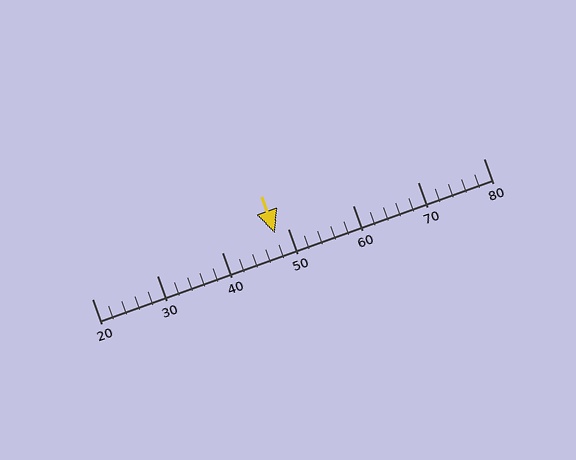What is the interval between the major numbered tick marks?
The major tick marks are spaced 10 units apart.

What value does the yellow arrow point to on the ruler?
The yellow arrow points to approximately 48.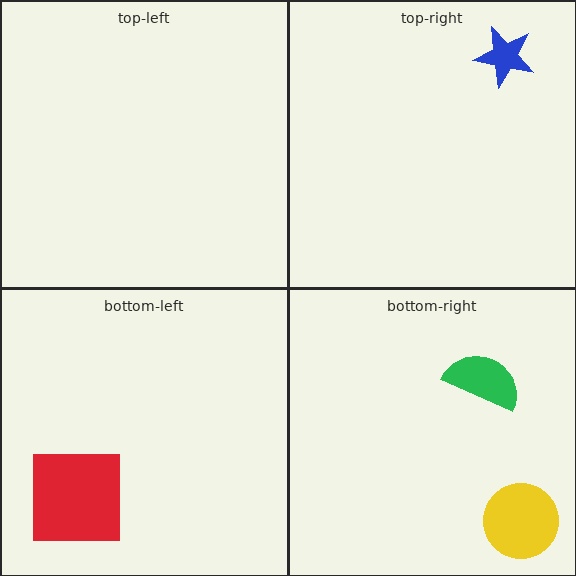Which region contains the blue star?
The top-right region.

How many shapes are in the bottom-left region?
1.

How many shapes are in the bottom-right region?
2.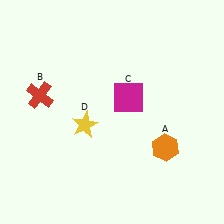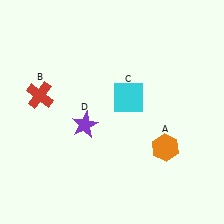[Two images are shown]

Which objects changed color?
C changed from magenta to cyan. D changed from yellow to purple.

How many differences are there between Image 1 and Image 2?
There are 2 differences between the two images.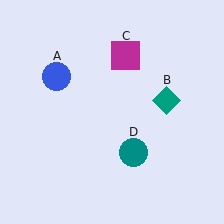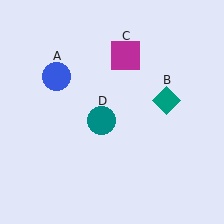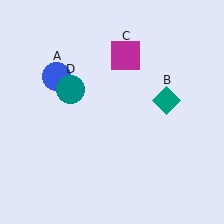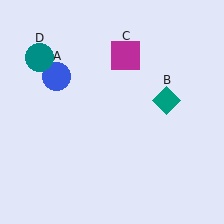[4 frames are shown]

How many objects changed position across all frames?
1 object changed position: teal circle (object D).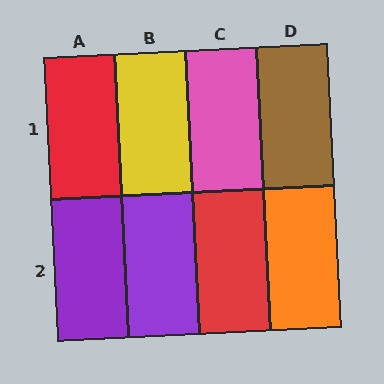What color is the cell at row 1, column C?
Pink.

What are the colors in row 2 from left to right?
Purple, purple, red, orange.